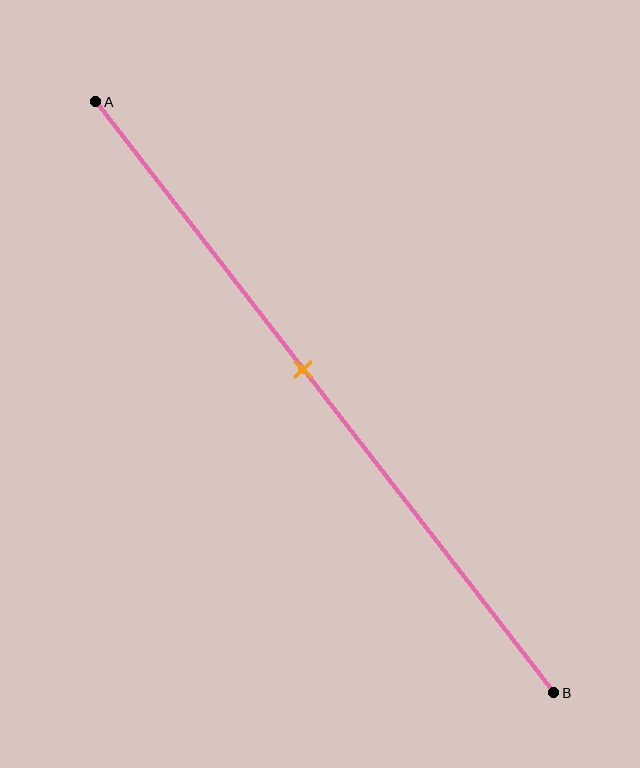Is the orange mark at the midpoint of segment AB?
No, the mark is at about 45% from A, not at the 50% midpoint.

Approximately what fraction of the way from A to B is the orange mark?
The orange mark is approximately 45% of the way from A to B.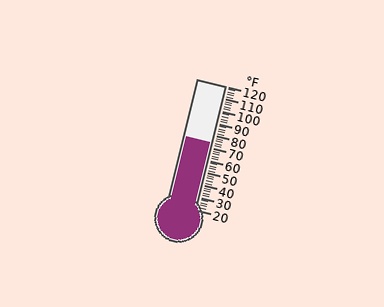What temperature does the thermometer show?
The thermometer shows approximately 74°F.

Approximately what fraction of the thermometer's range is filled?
The thermometer is filled to approximately 55% of its range.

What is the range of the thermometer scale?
The thermometer scale ranges from 20°F to 120°F.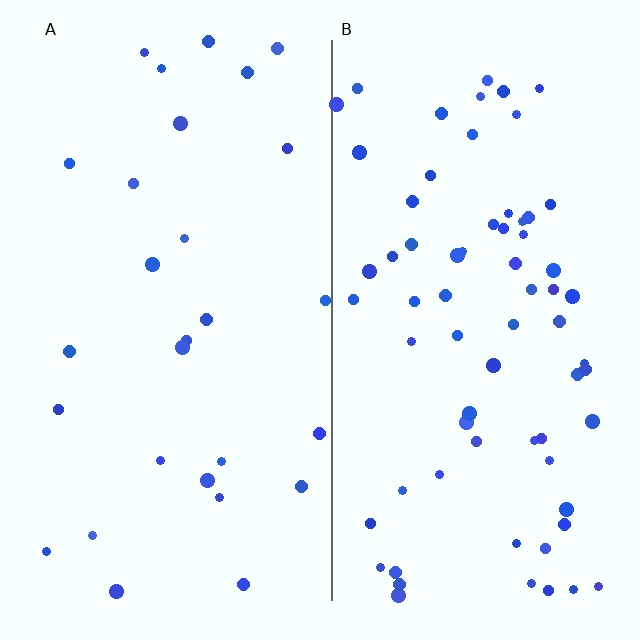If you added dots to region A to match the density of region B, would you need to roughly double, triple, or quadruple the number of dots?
Approximately double.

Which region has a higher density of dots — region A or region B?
B (the right).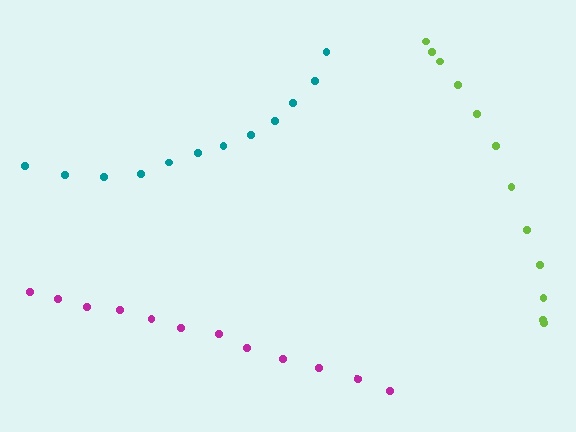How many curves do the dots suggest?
There are 3 distinct paths.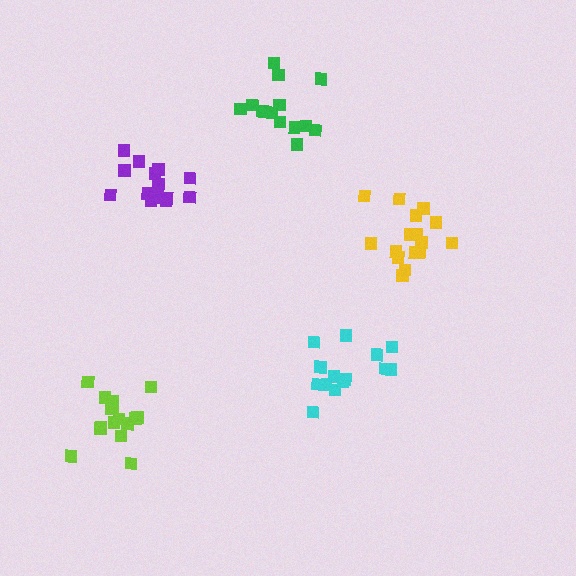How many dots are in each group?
Group 1: 14 dots, Group 2: 14 dots, Group 3: 16 dots, Group 4: 15 dots, Group 5: 16 dots (75 total).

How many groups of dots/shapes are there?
There are 5 groups.